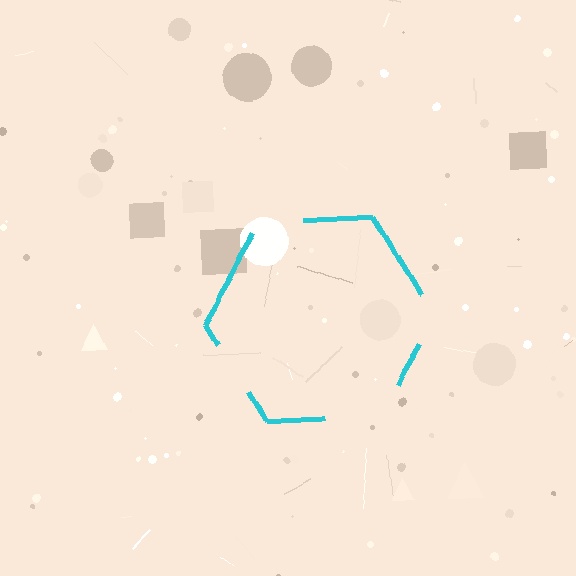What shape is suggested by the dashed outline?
The dashed outline suggests a hexagon.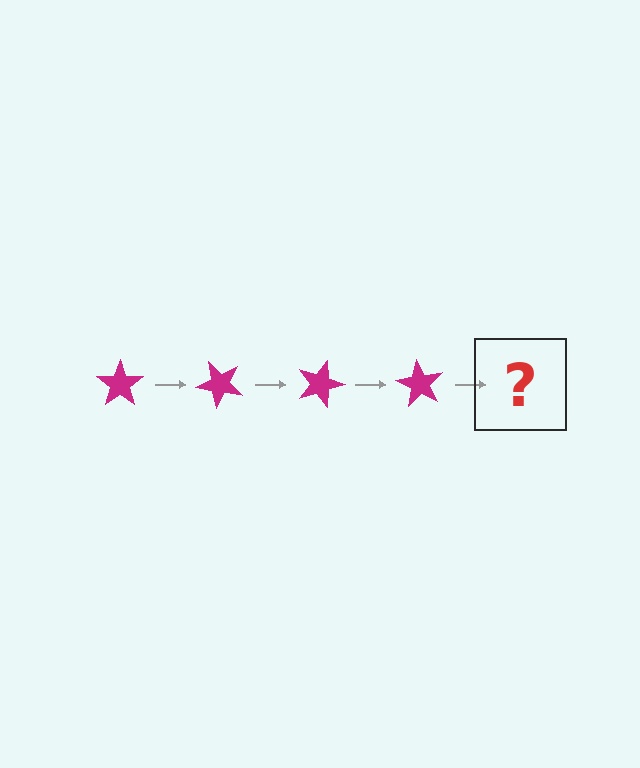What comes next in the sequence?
The next element should be a magenta star rotated 180 degrees.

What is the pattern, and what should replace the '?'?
The pattern is that the star rotates 45 degrees each step. The '?' should be a magenta star rotated 180 degrees.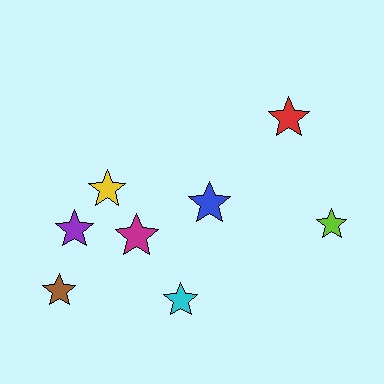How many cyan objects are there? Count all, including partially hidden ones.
There is 1 cyan object.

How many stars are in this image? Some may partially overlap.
There are 8 stars.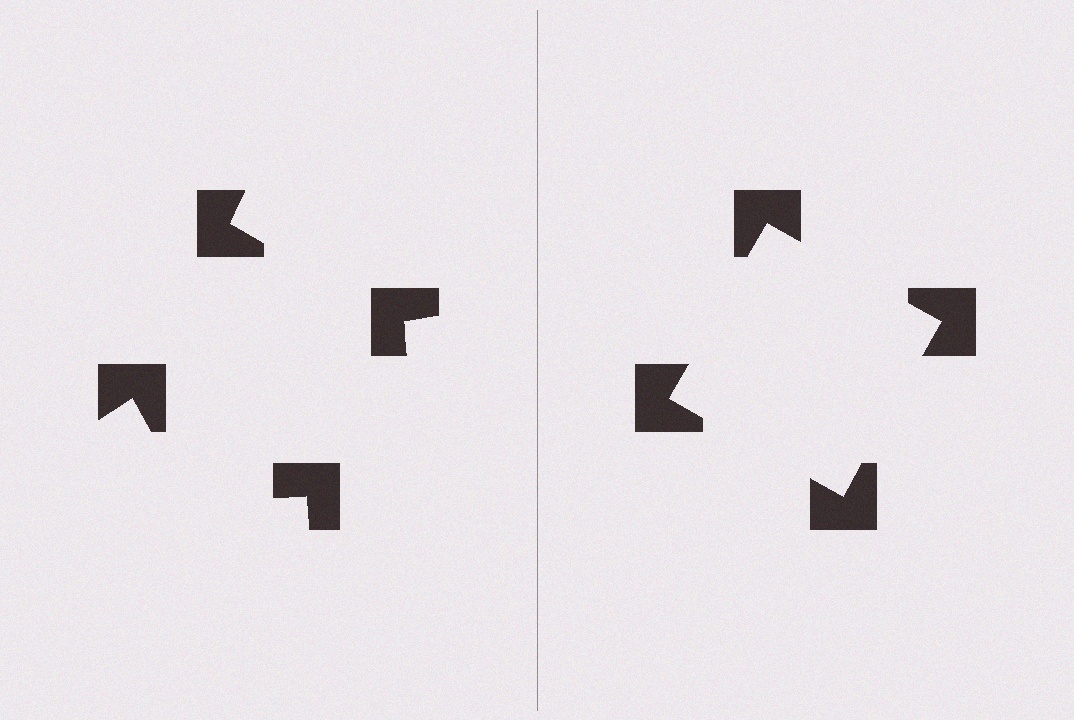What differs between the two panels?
The notched squares are positioned identically on both sides; only the wedge orientations differ. On the right they align to a square; on the left they are misaligned.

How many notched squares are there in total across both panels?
8 — 4 on each side.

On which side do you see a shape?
An illusory square appears on the right side. On the left side the wedge cuts are rotated, so no coherent shape forms.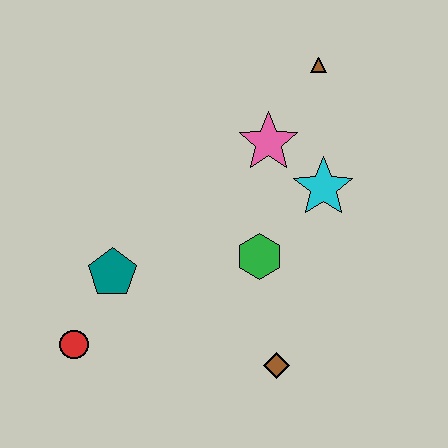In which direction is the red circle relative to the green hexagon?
The red circle is to the left of the green hexagon.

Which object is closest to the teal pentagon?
The red circle is closest to the teal pentagon.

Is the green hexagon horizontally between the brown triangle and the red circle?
Yes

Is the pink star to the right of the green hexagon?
Yes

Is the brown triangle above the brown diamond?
Yes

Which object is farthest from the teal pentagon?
The brown triangle is farthest from the teal pentagon.